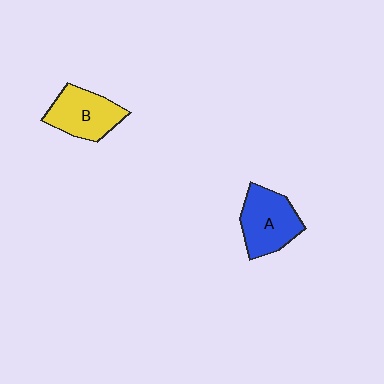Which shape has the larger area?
Shape A (blue).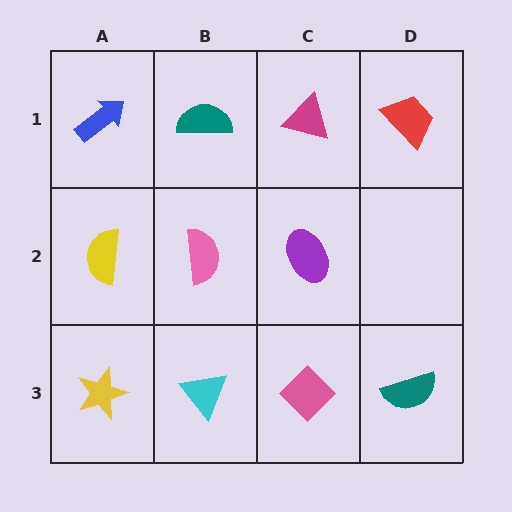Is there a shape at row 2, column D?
No, that cell is empty.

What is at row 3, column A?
A yellow star.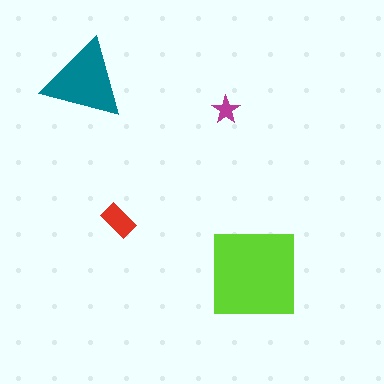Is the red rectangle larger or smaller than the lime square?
Smaller.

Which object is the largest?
The lime square.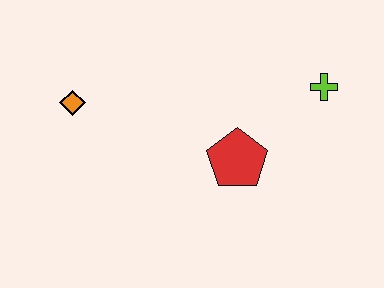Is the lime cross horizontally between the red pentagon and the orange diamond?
No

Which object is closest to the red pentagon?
The lime cross is closest to the red pentagon.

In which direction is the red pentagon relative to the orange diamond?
The red pentagon is to the right of the orange diamond.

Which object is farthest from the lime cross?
The orange diamond is farthest from the lime cross.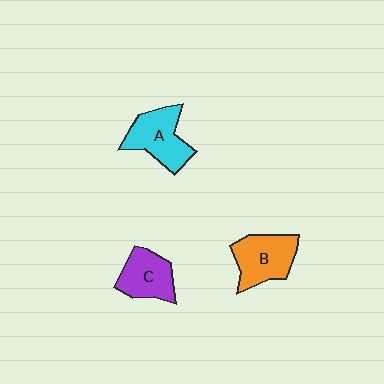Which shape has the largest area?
Shape A (cyan).